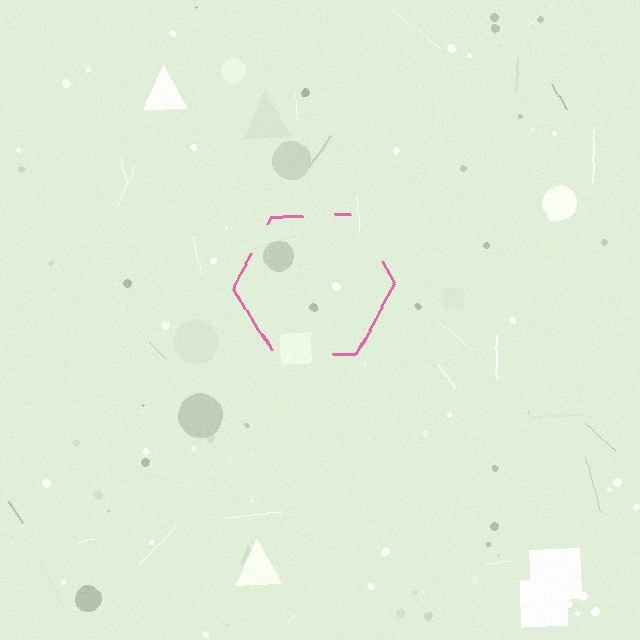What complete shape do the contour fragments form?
The contour fragments form a hexagon.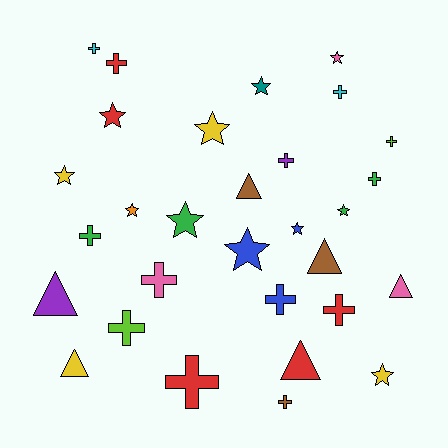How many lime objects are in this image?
There are 2 lime objects.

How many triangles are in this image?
There are 6 triangles.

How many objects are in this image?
There are 30 objects.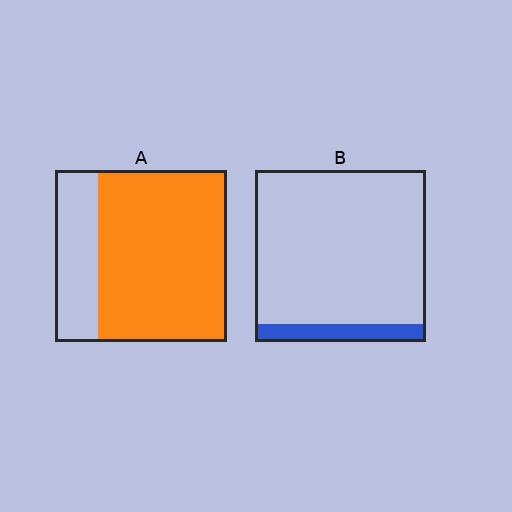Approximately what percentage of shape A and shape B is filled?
A is approximately 75% and B is approximately 10%.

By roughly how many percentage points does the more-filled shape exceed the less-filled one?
By roughly 65 percentage points (A over B).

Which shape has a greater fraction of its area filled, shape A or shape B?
Shape A.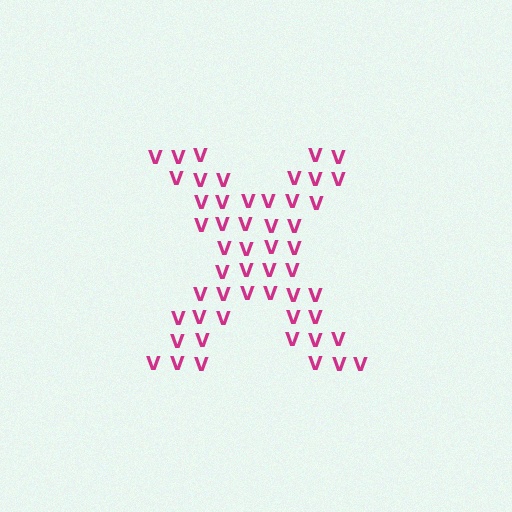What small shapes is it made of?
It is made of small letter V's.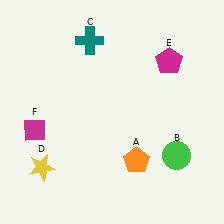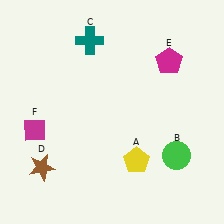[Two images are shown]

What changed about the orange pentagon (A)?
In Image 1, A is orange. In Image 2, it changed to yellow.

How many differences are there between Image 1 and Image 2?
There are 2 differences between the two images.